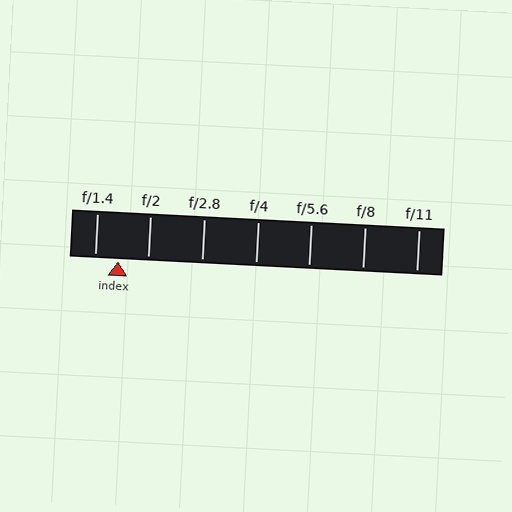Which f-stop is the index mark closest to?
The index mark is closest to f/1.4.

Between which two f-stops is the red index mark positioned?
The index mark is between f/1.4 and f/2.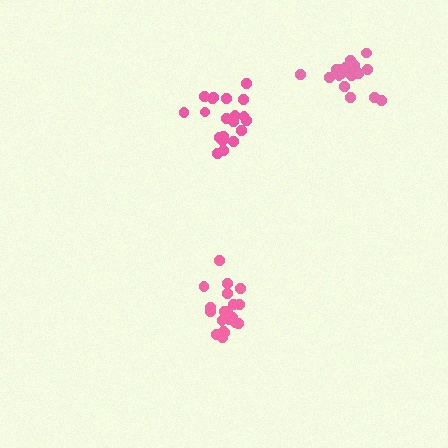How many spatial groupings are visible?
There are 3 spatial groupings.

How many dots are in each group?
Group 1: 18 dots, Group 2: 21 dots, Group 3: 20 dots (59 total).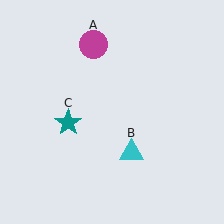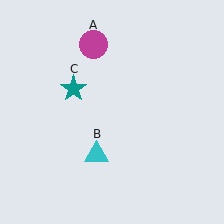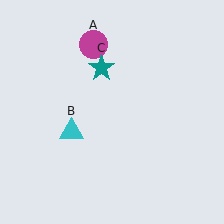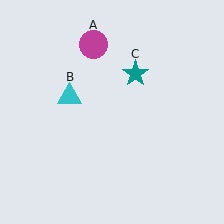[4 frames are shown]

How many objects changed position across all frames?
2 objects changed position: cyan triangle (object B), teal star (object C).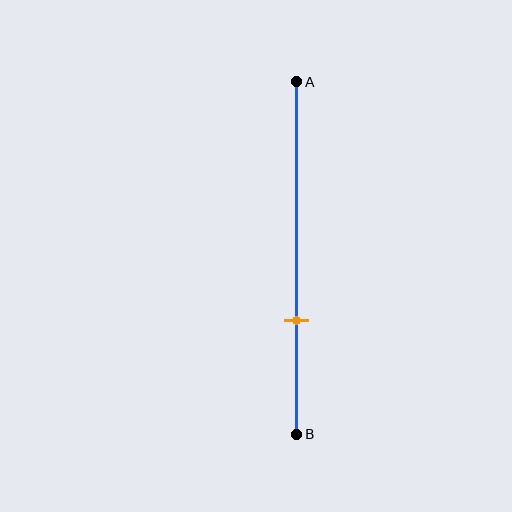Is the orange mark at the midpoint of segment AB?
No, the mark is at about 70% from A, not at the 50% midpoint.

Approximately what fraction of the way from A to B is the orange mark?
The orange mark is approximately 70% of the way from A to B.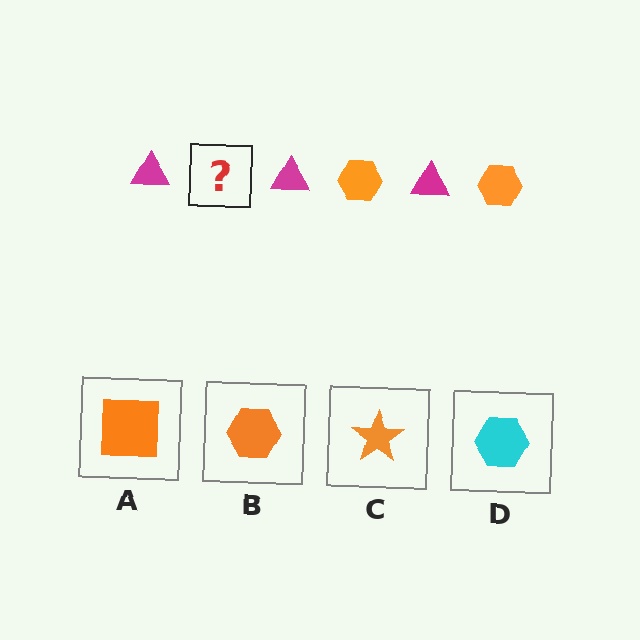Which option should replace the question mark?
Option B.